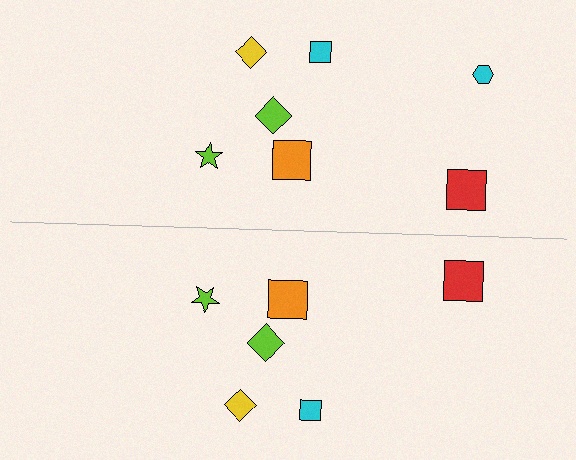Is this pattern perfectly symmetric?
No, the pattern is not perfectly symmetric. A cyan hexagon is missing from the bottom side.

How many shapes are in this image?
There are 13 shapes in this image.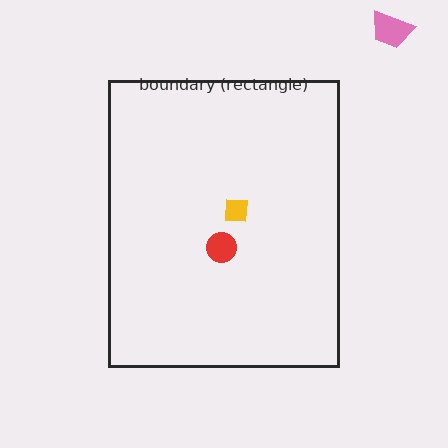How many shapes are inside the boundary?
2 inside, 1 outside.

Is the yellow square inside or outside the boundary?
Inside.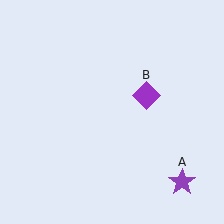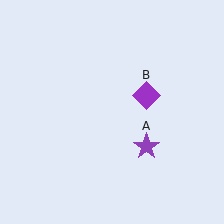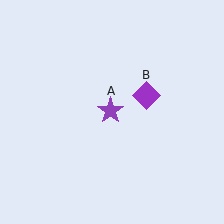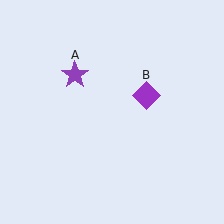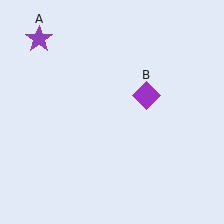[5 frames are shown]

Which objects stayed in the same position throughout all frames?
Purple diamond (object B) remained stationary.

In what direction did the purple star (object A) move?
The purple star (object A) moved up and to the left.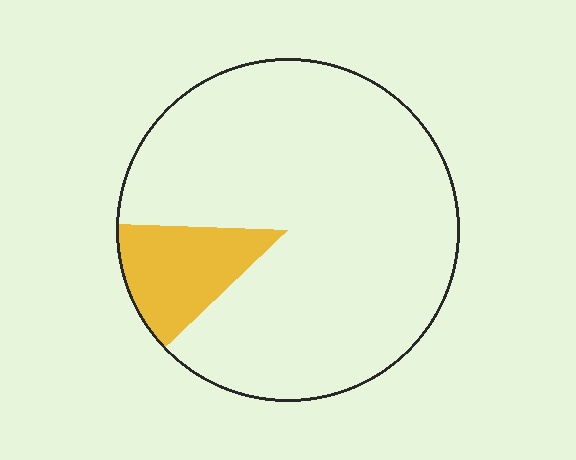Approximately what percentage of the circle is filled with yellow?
Approximately 15%.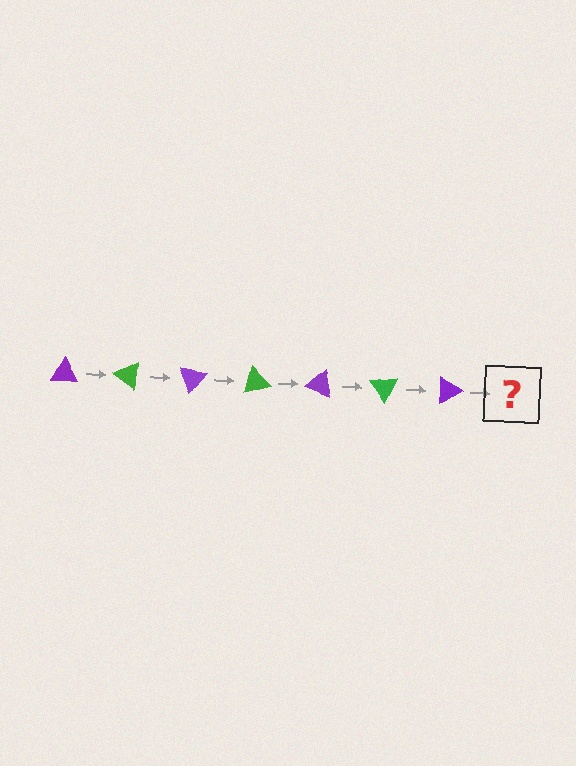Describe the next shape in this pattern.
It should be a green triangle, rotated 245 degrees from the start.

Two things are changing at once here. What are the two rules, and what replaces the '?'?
The two rules are that it rotates 35 degrees each step and the color cycles through purple and green. The '?' should be a green triangle, rotated 245 degrees from the start.